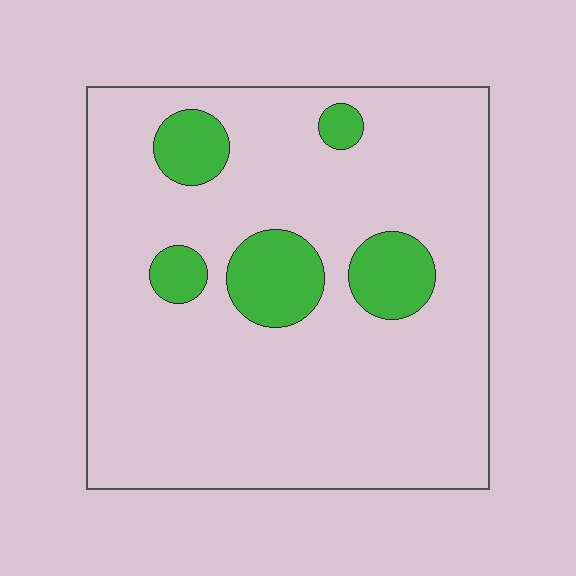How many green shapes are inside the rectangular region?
5.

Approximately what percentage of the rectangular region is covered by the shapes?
Approximately 15%.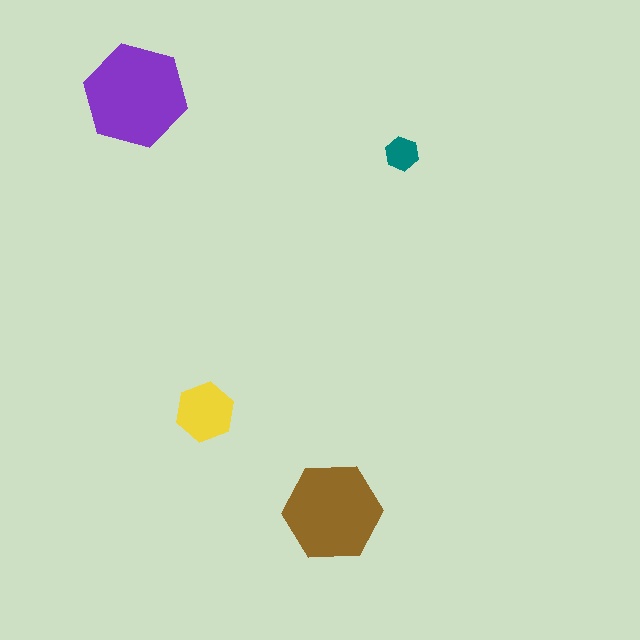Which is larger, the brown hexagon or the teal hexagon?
The brown one.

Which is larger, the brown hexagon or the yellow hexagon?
The brown one.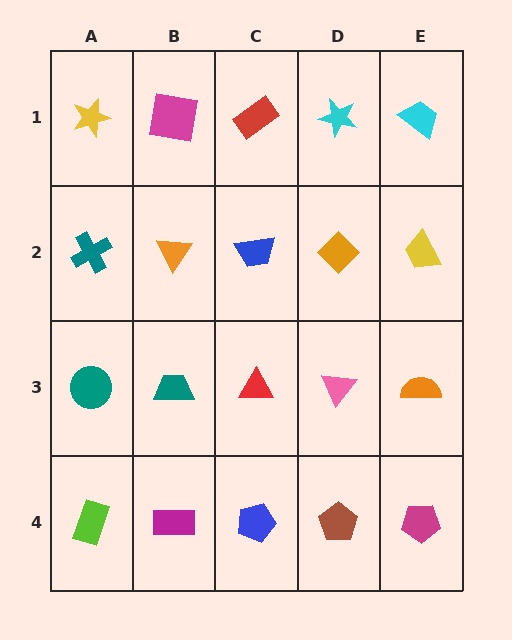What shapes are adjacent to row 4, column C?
A red triangle (row 3, column C), a magenta rectangle (row 4, column B), a brown pentagon (row 4, column D).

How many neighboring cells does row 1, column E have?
2.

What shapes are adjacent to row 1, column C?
A blue trapezoid (row 2, column C), a magenta square (row 1, column B), a cyan star (row 1, column D).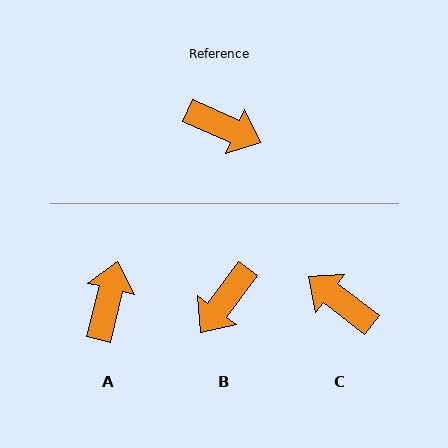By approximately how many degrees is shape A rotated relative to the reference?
Approximately 100 degrees counter-clockwise.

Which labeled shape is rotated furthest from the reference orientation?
C, about 167 degrees away.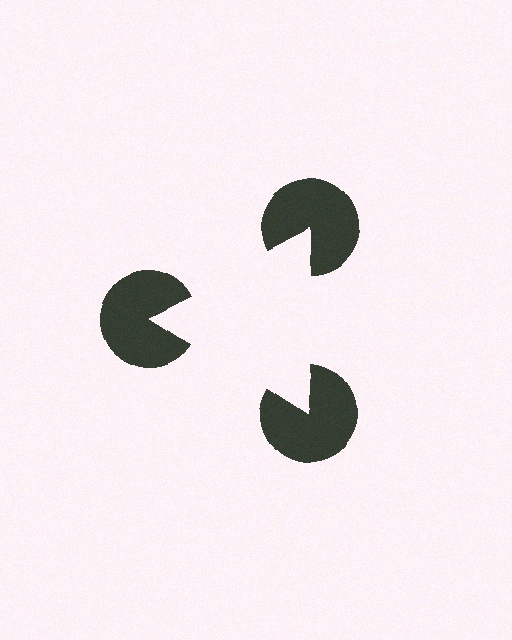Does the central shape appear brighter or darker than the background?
It typically appears slightly brighter than the background, even though no actual brightness change is drawn.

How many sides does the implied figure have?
3 sides.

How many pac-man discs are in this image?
There are 3 — one at each vertex of the illusory triangle.